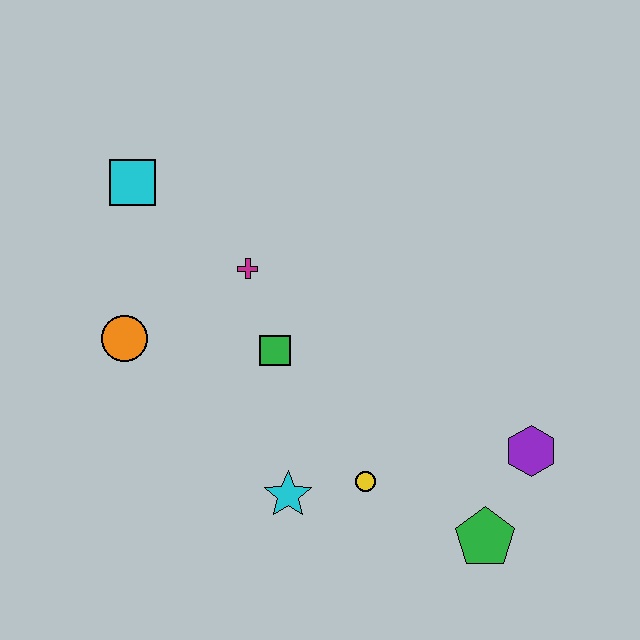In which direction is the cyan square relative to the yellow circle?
The cyan square is above the yellow circle.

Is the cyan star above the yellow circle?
No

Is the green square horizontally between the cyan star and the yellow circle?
No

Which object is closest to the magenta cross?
The green square is closest to the magenta cross.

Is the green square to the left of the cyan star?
Yes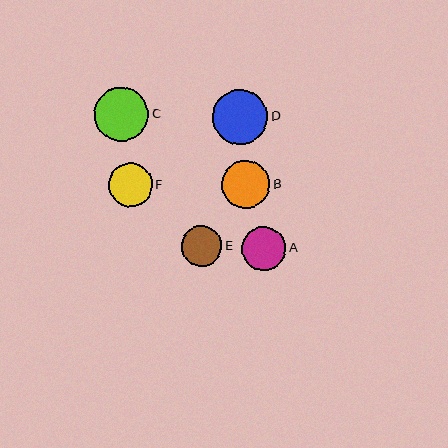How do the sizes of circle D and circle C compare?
Circle D and circle C are approximately the same size.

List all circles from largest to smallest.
From largest to smallest: D, C, B, A, F, E.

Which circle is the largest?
Circle D is the largest with a size of approximately 55 pixels.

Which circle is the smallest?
Circle E is the smallest with a size of approximately 41 pixels.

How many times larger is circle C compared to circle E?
Circle C is approximately 1.3 times the size of circle E.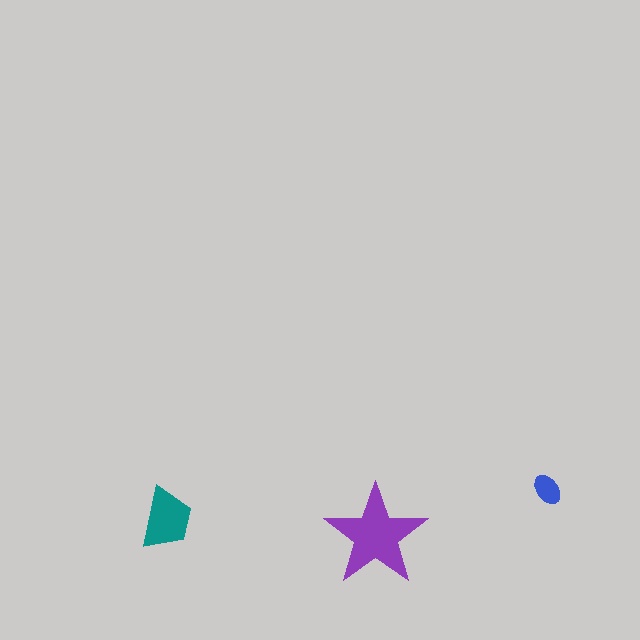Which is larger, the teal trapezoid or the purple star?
The purple star.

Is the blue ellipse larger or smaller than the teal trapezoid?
Smaller.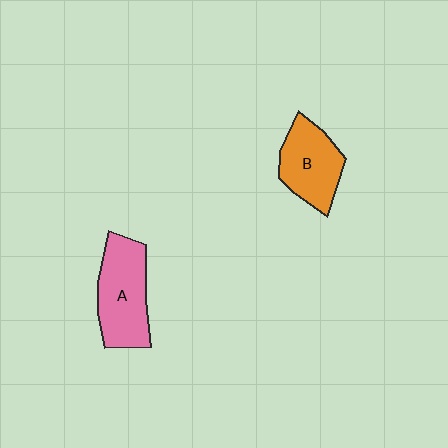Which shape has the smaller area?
Shape B (orange).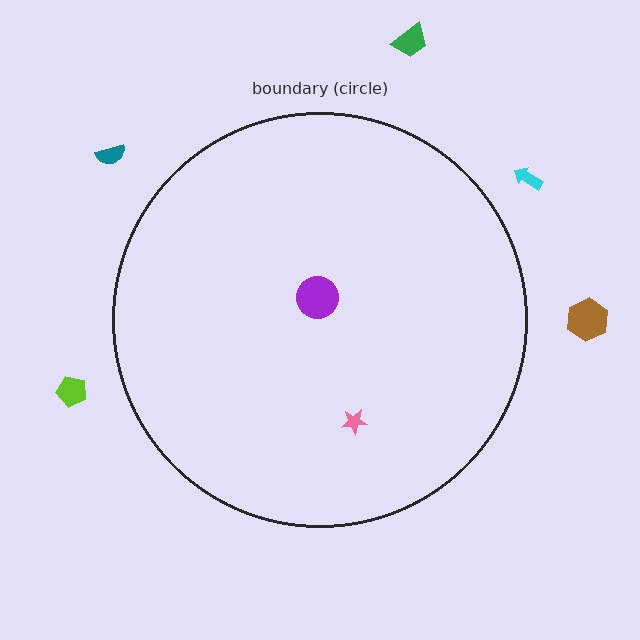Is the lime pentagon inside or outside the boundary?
Outside.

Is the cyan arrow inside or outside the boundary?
Outside.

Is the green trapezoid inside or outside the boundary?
Outside.